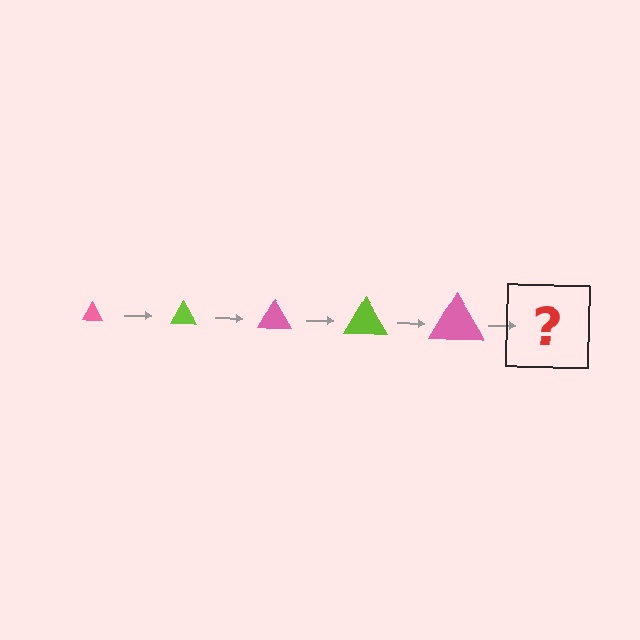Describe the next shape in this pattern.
It should be a lime triangle, larger than the previous one.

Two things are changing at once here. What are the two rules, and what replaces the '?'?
The two rules are that the triangle grows larger each step and the color cycles through pink and lime. The '?' should be a lime triangle, larger than the previous one.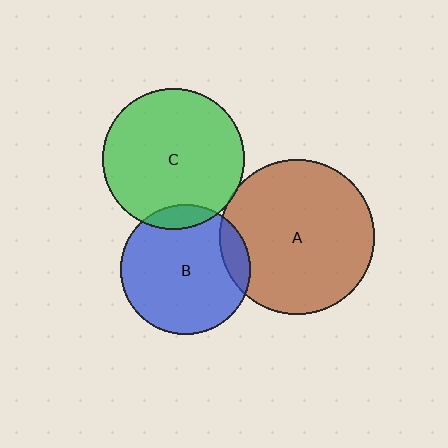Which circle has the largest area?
Circle A (brown).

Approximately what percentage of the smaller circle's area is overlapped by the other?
Approximately 5%.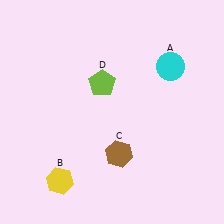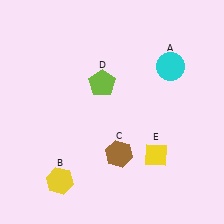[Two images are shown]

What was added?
A yellow diamond (E) was added in Image 2.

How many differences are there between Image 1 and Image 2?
There is 1 difference between the two images.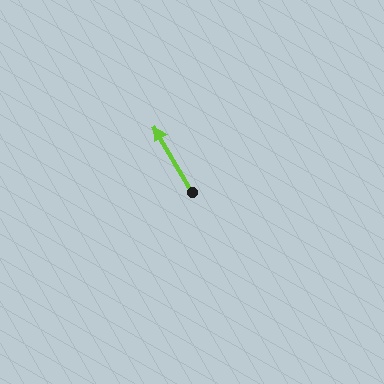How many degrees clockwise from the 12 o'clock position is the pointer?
Approximately 330 degrees.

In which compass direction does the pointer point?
Northwest.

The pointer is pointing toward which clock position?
Roughly 11 o'clock.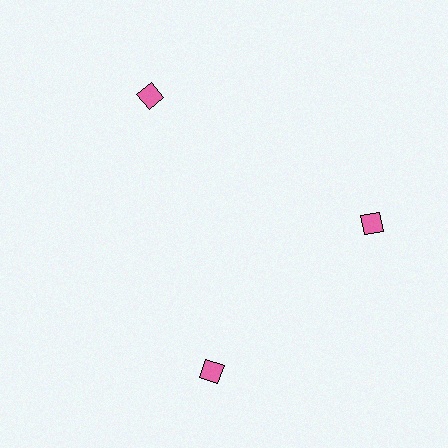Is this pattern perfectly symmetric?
No. The 3 pink diamonds are arranged in a ring, but one element near the 7 o'clock position is rotated out of alignment along the ring, breaking the 3-fold rotational symmetry.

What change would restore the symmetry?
The symmetry would be restored by rotating it back into even spacing with its neighbors so that all 3 diamonds sit at equal angles and equal distance from the center.